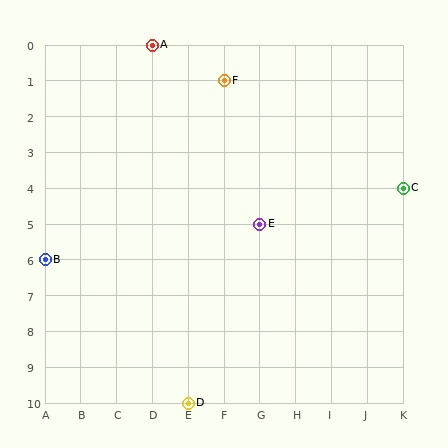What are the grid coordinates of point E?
Point E is at grid coordinates (G, 5).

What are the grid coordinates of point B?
Point B is at grid coordinates (A, 6).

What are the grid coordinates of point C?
Point C is at grid coordinates (K, 4).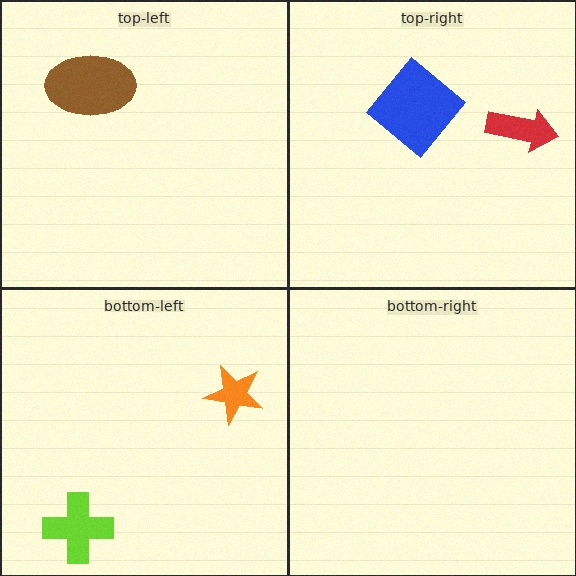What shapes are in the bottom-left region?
The lime cross, the orange star.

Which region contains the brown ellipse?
The top-left region.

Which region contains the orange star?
The bottom-left region.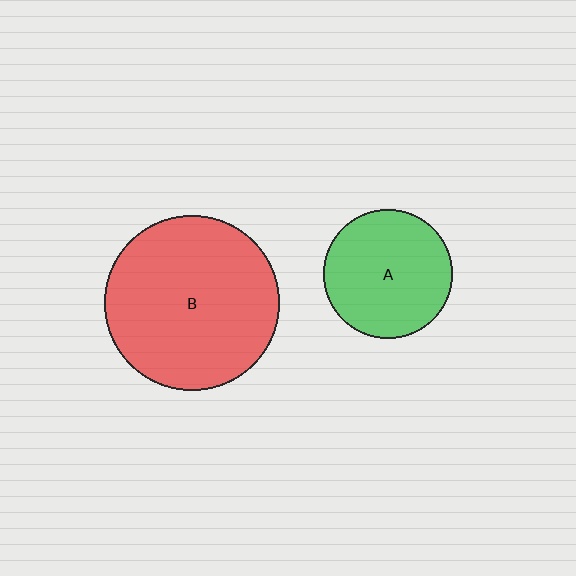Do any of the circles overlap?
No, none of the circles overlap.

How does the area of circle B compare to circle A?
Approximately 1.8 times.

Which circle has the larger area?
Circle B (red).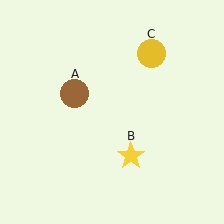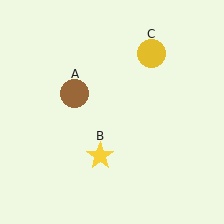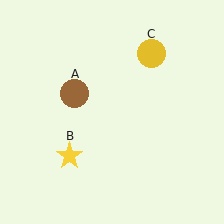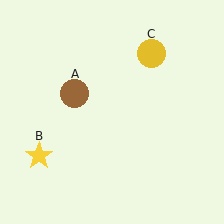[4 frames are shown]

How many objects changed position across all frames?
1 object changed position: yellow star (object B).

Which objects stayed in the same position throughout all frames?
Brown circle (object A) and yellow circle (object C) remained stationary.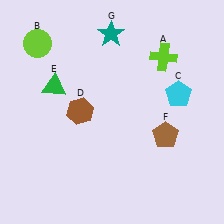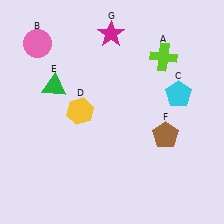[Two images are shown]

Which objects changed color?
B changed from lime to pink. D changed from brown to yellow. G changed from teal to magenta.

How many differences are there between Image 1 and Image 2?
There are 3 differences between the two images.